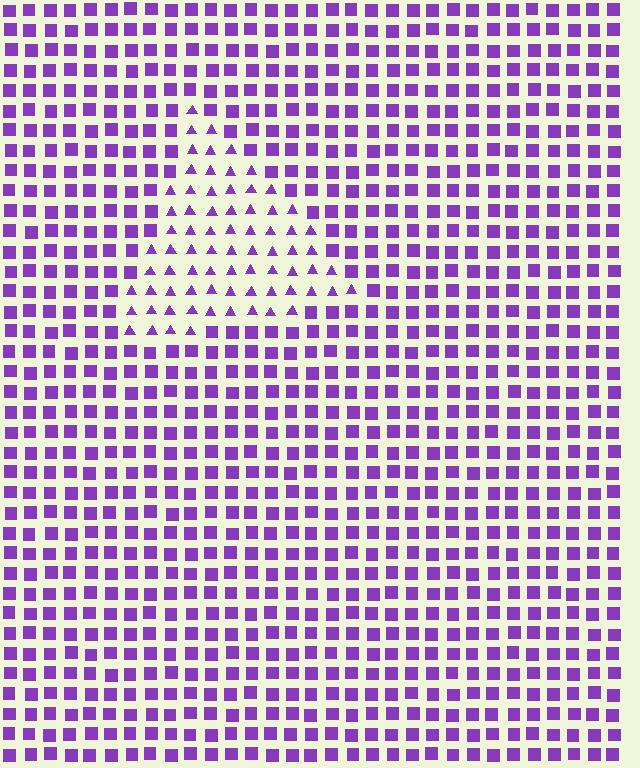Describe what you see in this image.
The image is filled with small purple elements arranged in a uniform grid. A triangle-shaped region contains triangles, while the surrounding area contains squares. The boundary is defined purely by the change in element shape.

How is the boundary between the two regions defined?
The boundary is defined by a change in element shape: triangles inside vs. squares outside. All elements share the same color and spacing.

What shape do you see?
I see a triangle.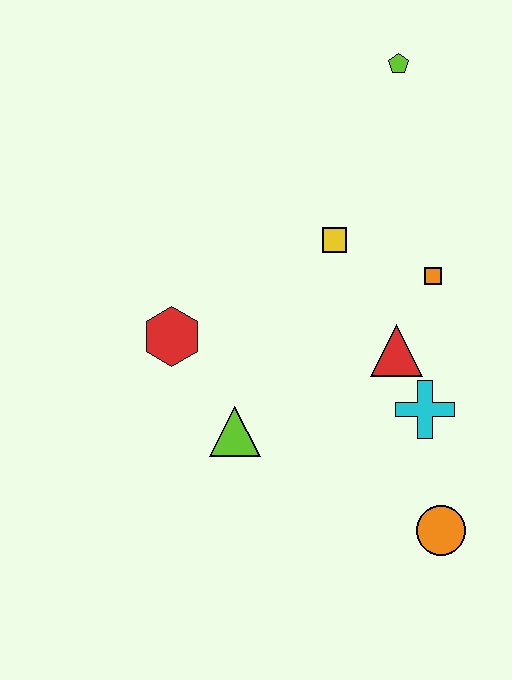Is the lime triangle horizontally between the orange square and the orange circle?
No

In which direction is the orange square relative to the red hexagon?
The orange square is to the right of the red hexagon.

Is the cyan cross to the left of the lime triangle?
No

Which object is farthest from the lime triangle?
The lime pentagon is farthest from the lime triangle.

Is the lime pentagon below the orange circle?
No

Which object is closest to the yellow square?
The orange square is closest to the yellow square.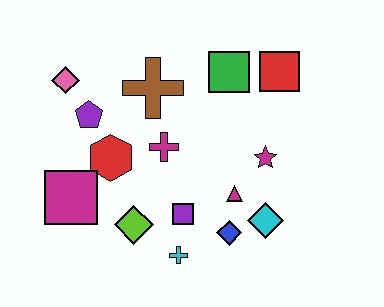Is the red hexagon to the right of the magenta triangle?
No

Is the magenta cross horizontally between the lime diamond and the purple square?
Yes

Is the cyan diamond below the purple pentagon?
Yes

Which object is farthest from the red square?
The magenta square is farthest from the red square.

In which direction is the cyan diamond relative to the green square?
The cyan diamond is below the green square.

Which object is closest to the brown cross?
The magenta cross is closest to the brown cross.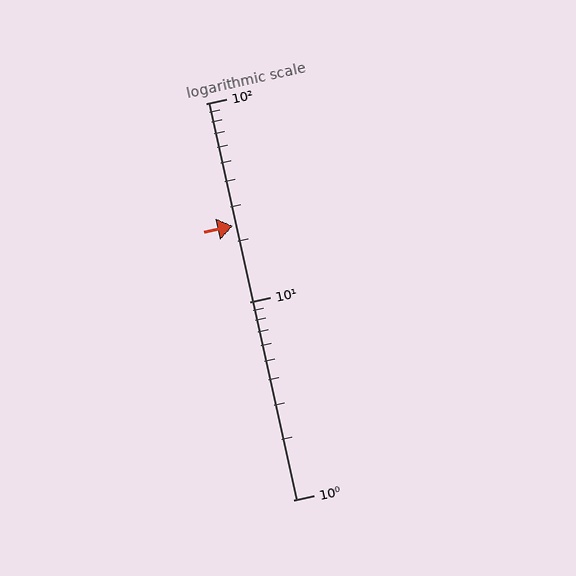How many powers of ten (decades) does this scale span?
The scale spans 2 decades, from 1 to 100.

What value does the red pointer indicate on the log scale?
The pointer indicates approximately 24.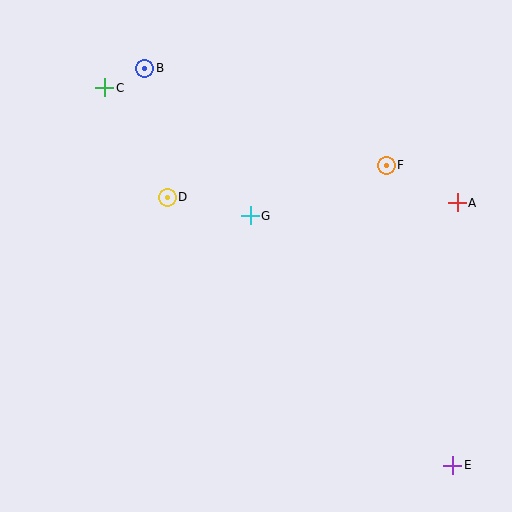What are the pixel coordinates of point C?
Point C is at (105, 88).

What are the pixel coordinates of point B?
Point B is at (145, 68).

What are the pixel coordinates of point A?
Point A is at (457, 203).